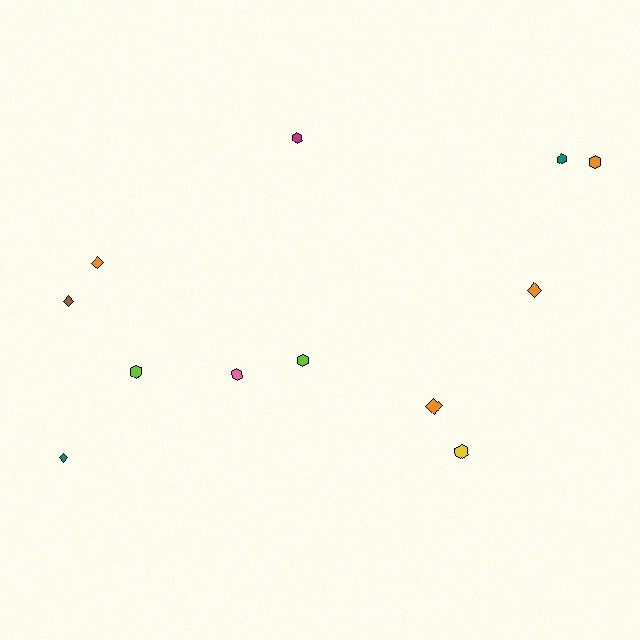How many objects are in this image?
There are 12 objects.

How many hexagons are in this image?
There are 7 hexagons.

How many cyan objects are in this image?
There are no cyan objects.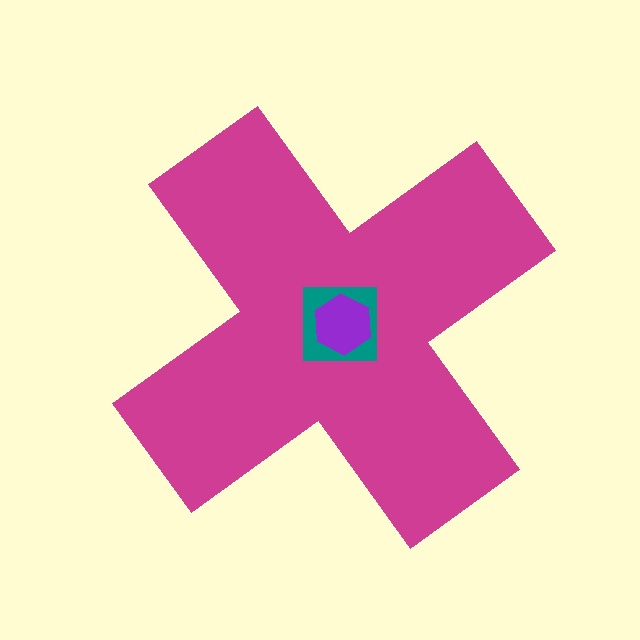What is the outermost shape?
The magenta cross.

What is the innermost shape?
The purple hexagon.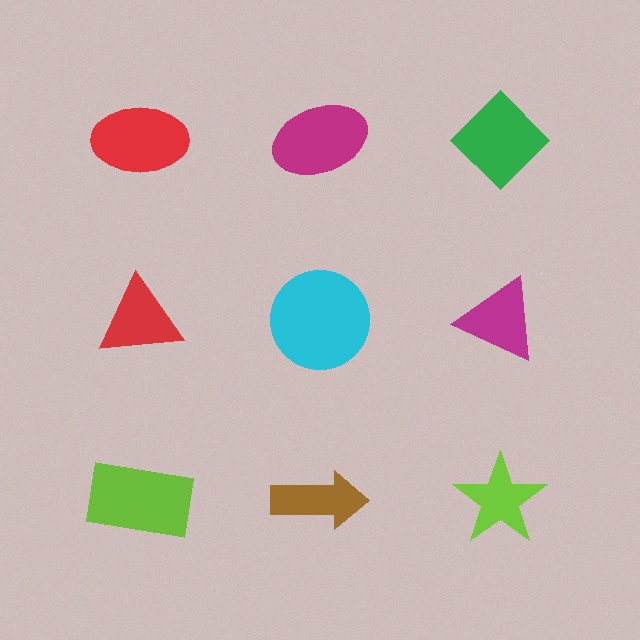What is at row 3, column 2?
A brown arrow.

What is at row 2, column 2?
A cyan circle.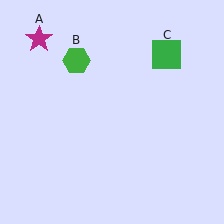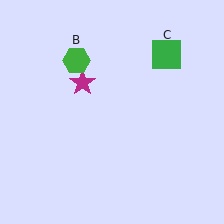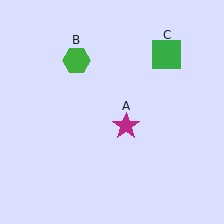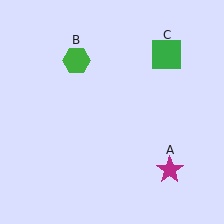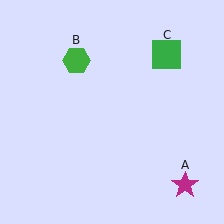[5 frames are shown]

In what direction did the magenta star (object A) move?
The magenta star (object A) moved down and to the right.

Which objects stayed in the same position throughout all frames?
Green hexagon (object B) and green square (object C) remained stationary.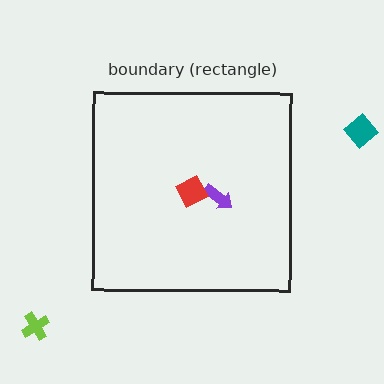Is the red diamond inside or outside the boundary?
Inside.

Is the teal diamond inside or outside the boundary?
Outside.